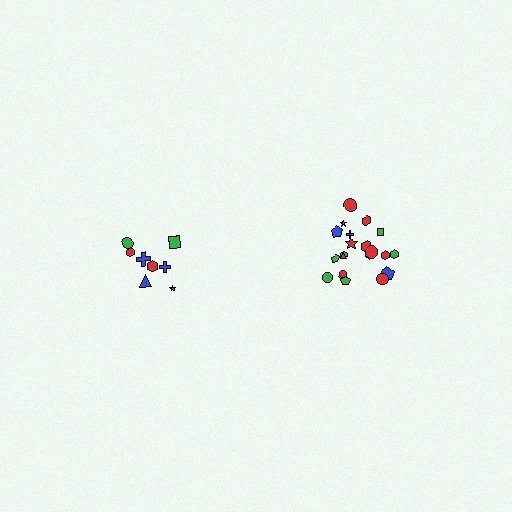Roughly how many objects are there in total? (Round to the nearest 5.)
Roughly 30 objects in total.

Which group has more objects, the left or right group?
The right group.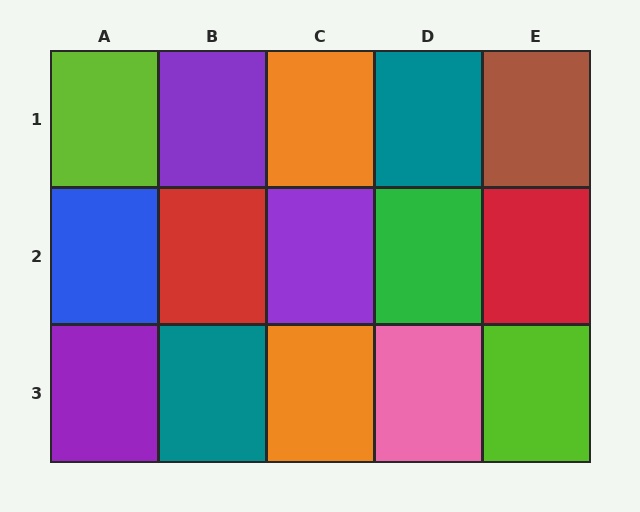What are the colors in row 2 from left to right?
Blue, red, purple, green, red.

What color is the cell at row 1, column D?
Teal.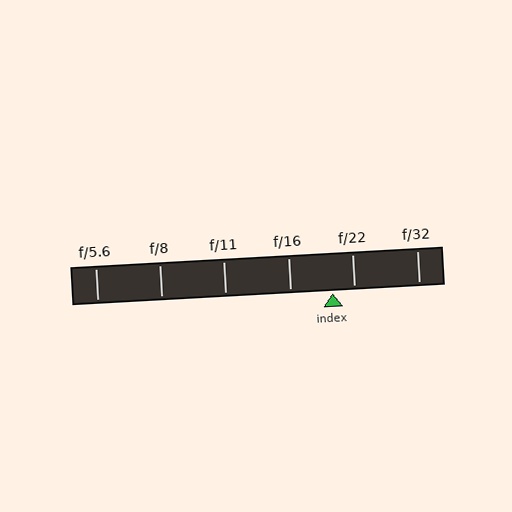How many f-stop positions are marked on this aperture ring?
There are 6 f-stop positions marked.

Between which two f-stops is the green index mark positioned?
The index mark is between f/16 and f/22.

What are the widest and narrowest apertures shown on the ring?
The widest aperture shown is f/5.6 and the narrowest is f/32.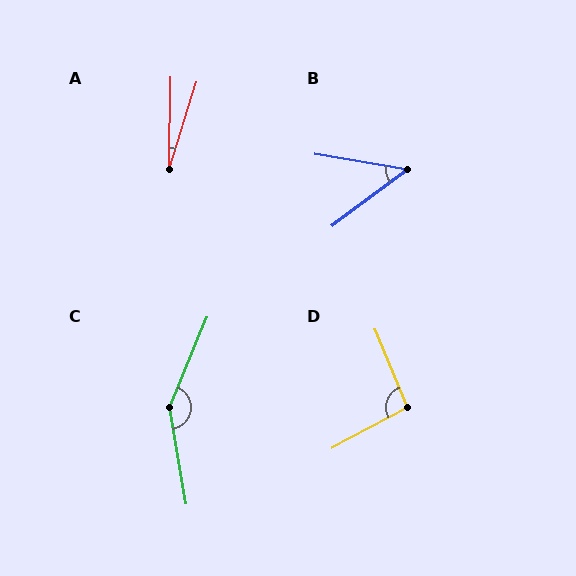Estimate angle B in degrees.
Approximately 46 degrees.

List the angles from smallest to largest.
A (17°), B (46°), D (96°), C (148°).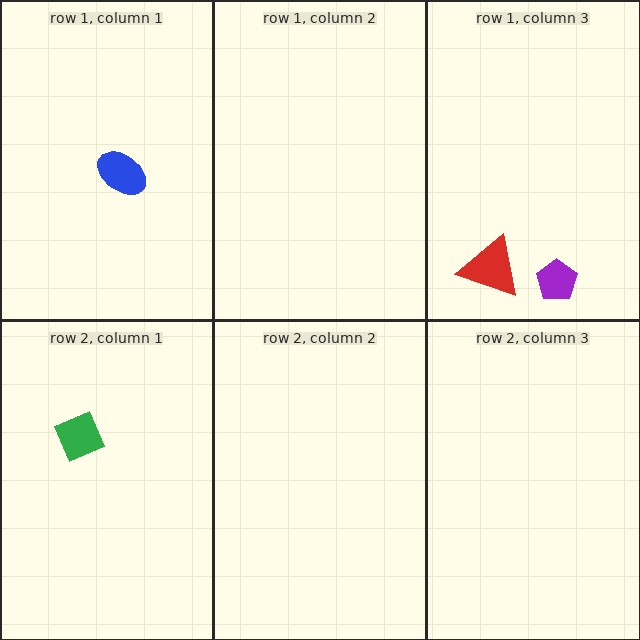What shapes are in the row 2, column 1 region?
The green diamond.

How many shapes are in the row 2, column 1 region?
1.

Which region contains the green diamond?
The row 2, column 1 region.